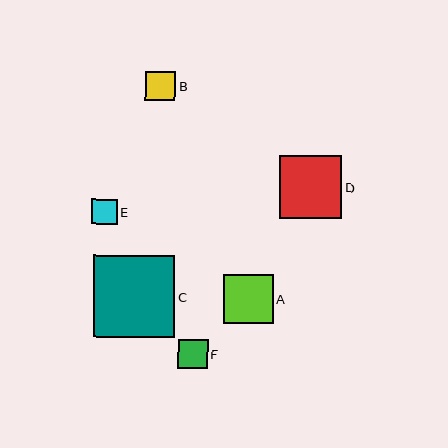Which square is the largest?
Square C is the largest with a size of approximately 81 pixels.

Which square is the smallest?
Square E is the smallest with a size of approximately 25 pixels.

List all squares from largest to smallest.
From largest to smallest: C, D, A, F, B, E.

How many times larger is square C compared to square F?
Square C is approximately 2.7 times the size of square F.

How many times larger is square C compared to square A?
Square C is approximately 1.6 times the size of square A.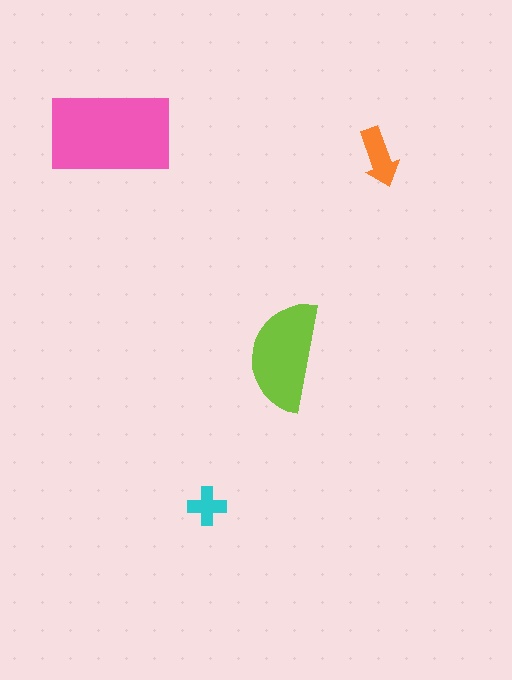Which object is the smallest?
The cyan cross.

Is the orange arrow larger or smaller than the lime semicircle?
Smaller.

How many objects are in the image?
There are 4 objects in the image.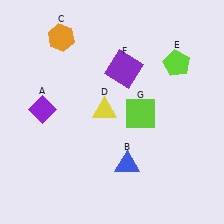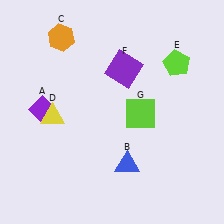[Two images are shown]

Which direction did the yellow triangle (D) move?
The yellow triangle (D) moved left.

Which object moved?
The yellow triangle (D) moved left.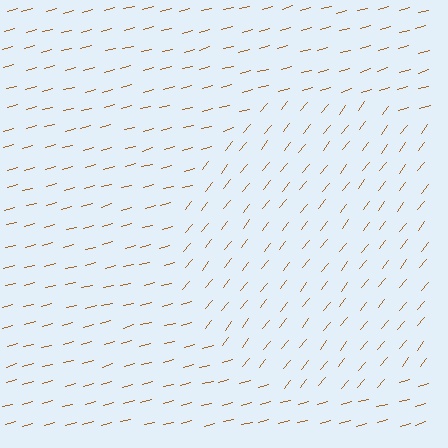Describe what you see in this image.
The image is filled with small brown line segments. A circle region in the image has lines oriented differently from the surrounding lines, creating a visible texture boundary.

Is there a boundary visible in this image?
Yes, there is a texture boundary formed by a change in line orientation.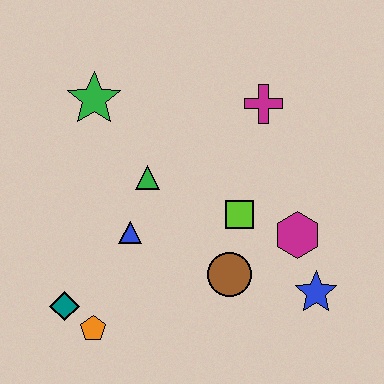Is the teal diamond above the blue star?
No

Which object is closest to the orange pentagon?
The teal diamond is closest to the orange pentagon.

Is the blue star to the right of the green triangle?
Yes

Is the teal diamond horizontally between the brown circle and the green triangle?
No